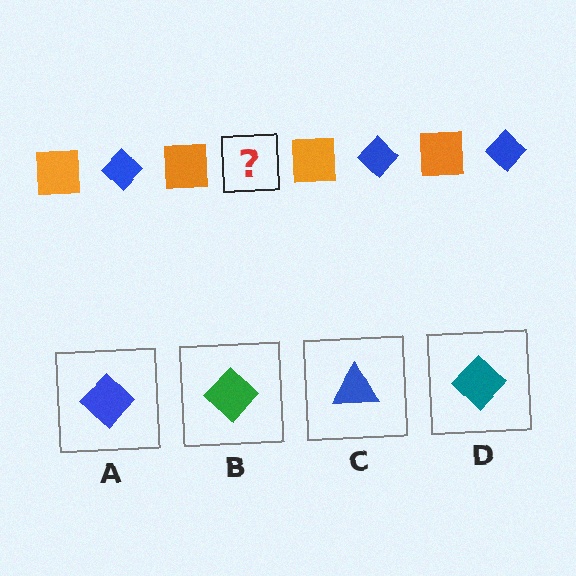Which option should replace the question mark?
Option A.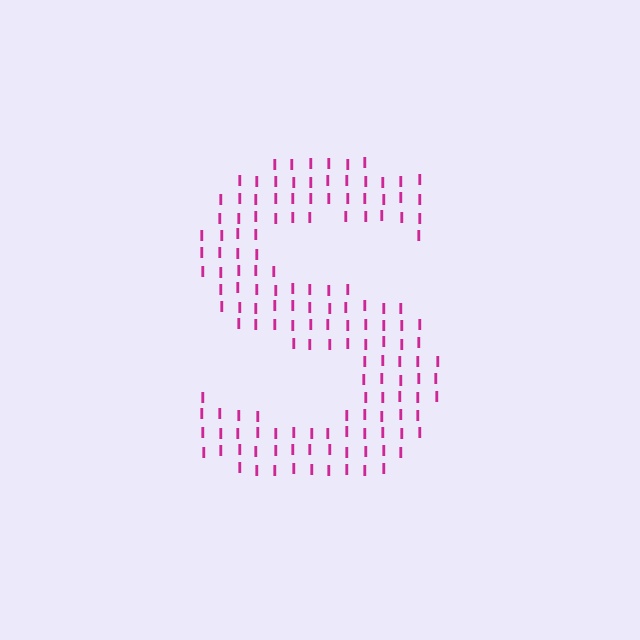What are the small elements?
The small elements are letter I's.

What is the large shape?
The large shape is the letter S.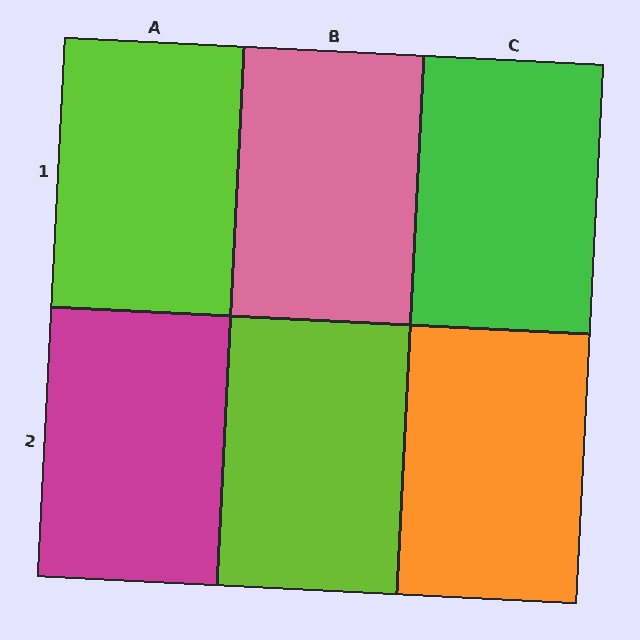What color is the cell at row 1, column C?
Green.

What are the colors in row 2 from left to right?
Magenta, lime, orange.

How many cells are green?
1 cell is green.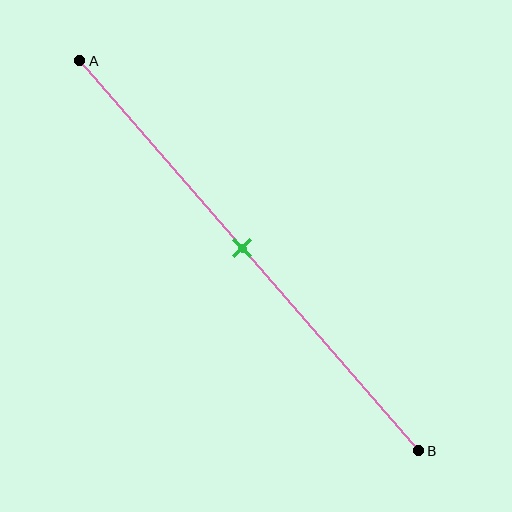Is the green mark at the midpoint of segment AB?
Yes, the mark is approximately at the midpoint.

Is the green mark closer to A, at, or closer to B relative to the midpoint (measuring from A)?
The green mark is approximately at the midpoint of segment AB.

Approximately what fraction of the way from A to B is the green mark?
The green mark is approximately 50% of the way from A to B.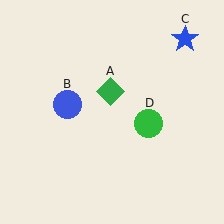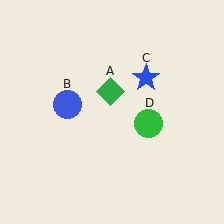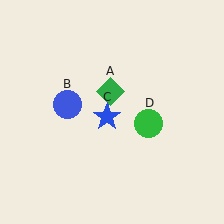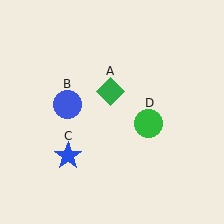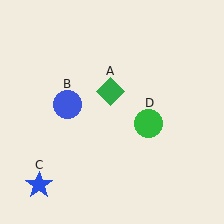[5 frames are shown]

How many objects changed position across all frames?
1 object changed position: blue star (object C).